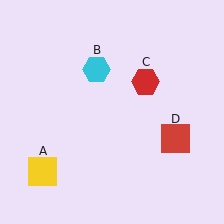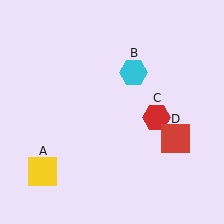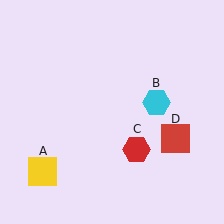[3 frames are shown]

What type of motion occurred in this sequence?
The cyan hexagon (object B), red hexagon (object C) rotated clockwise around the center of the scene.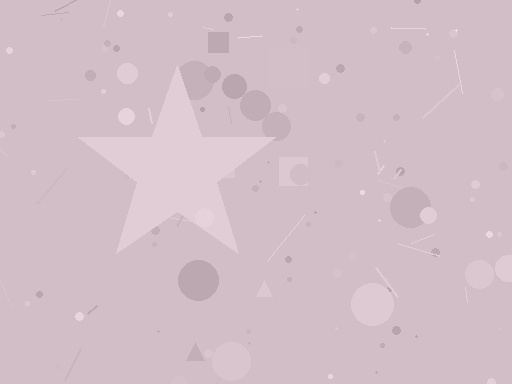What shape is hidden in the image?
A star is hidden in the image.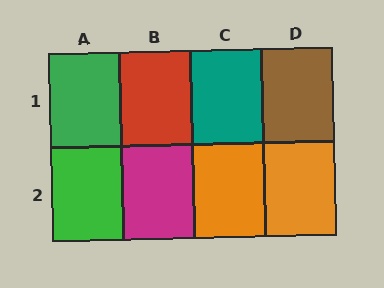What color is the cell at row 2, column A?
Green.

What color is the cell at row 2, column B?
Magenta.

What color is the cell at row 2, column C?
Orange.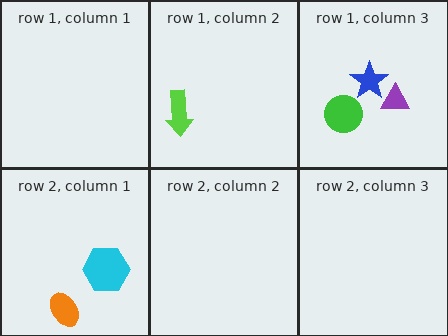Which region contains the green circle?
The row 1, column 3 region.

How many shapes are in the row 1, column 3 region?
3.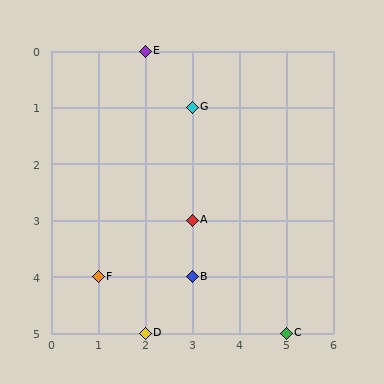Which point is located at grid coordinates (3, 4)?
Point B is at (3, 4).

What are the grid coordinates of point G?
Point G is at grid coordinates (3, 1).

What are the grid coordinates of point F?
Point F is at grid coordinates (1, 4).